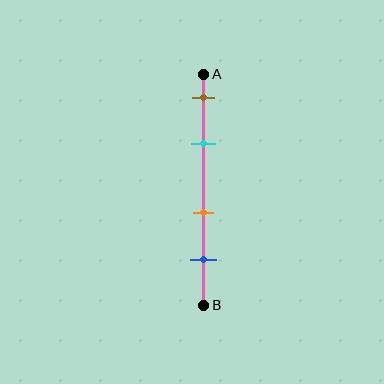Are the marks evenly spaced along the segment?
No, the marks are not evenly spaced.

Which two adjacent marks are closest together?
The brown and cyan marks are the closest adjacent pair.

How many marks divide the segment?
There are 4 marks dividing the segment.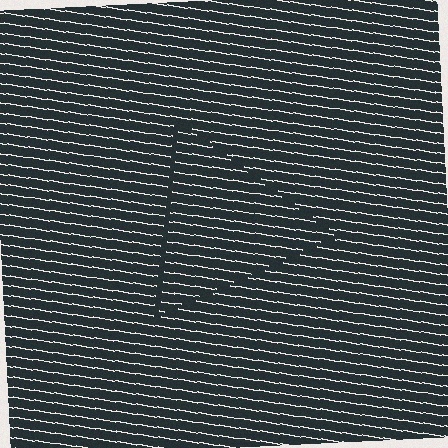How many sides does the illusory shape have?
3 sides — the line-ends trace a triangle.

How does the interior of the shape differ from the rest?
The interior of the shape contains the same grating, shifted by half a period — the contour is defined by the phase discontinuity where line-ends from the inner and outer gratings abut.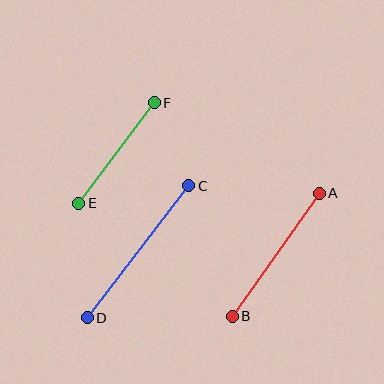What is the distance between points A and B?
The distance is approximately 151 pixels.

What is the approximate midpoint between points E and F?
The midpoint is at approximately (117, 153) pixels.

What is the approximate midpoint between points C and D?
The midpoint is at approximately (138, 252) pixels.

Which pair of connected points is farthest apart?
Points C and D are farthest apart.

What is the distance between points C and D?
The distance is approximately 167 pixels.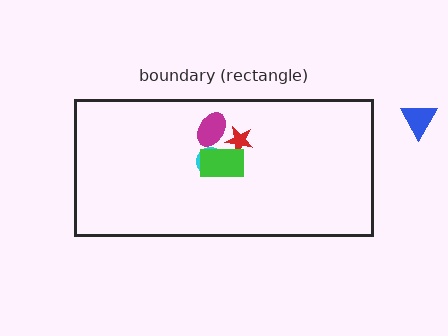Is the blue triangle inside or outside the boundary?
Outside.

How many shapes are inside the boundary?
4 inside, 1 outside.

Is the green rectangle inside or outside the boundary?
Inside.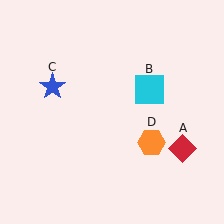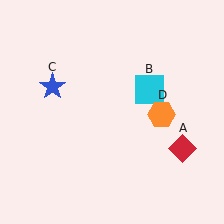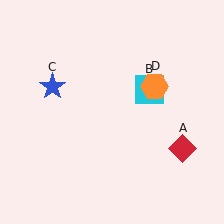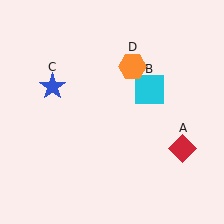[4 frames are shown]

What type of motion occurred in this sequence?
The orange hexagon (object D) rotated counterclockwise around the center of the scene.